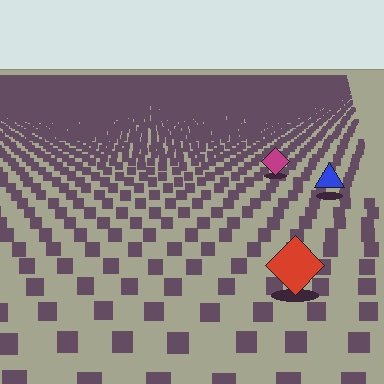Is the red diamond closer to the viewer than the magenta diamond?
Yes. The red diamond is closer — you can tell from the texture gradient: the ground texture is coarser near it.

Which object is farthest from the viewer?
The magenta diamond is farthest from the viewer. It appears smaller and the ground texture around it is denser.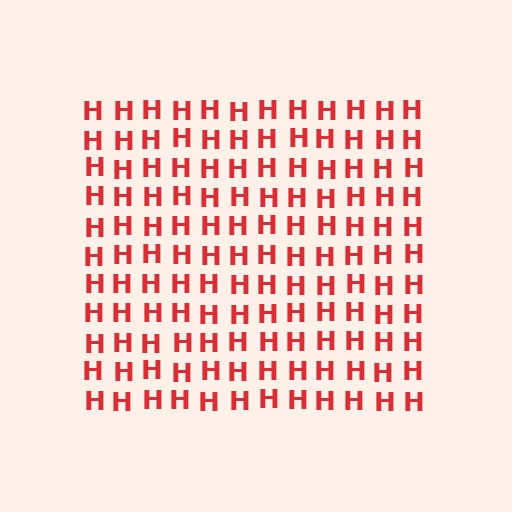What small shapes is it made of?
It is made of small letter H's.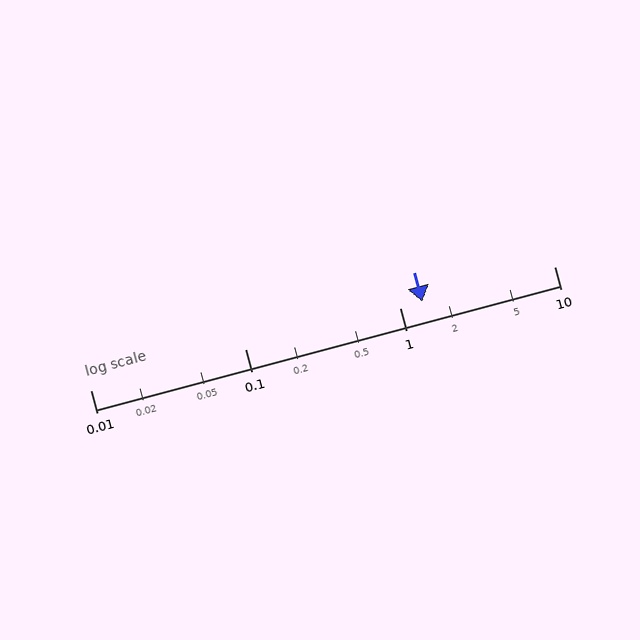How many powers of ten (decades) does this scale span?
The scale spans 3 decades, from 0.01 to 10.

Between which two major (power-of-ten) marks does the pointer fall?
The pointer is between 1 and 10.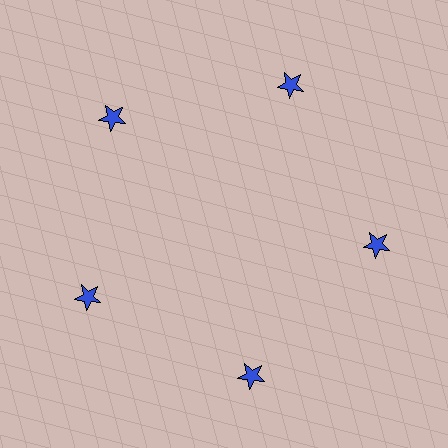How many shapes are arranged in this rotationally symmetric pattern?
There are 5 shapes, arranged in 5 groups of 1.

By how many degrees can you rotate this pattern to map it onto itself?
The pattern maps onto itself every 72 degrees of rotation.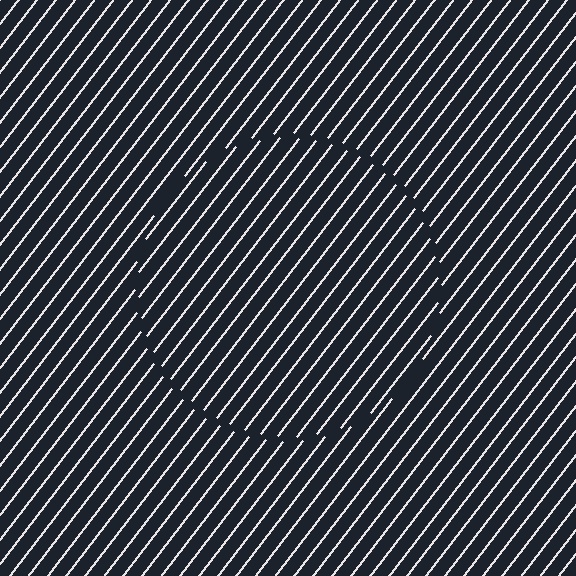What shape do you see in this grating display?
An illusory circle. The interior of the shape contains the same grating, shifted by half a period — the contour is defined by the phase discontinuity where line-ends from the inner and outer gratings abut.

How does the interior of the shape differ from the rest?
The interior of the shape contains the same grating, shifted by half a period — the contour is defined by the phase discontinuity where line-ends from the inner and outer gratings abut.